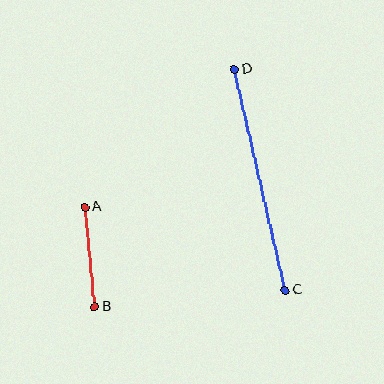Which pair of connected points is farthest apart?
Points C and D are farthest apart.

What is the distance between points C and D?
The distance is approximately 227 pixels.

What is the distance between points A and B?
The distance is approximately 100 pixels.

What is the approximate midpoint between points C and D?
The midpoint is at approximately (260, 180) pixels.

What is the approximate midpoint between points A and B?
The midpoint is at approximately (90, 257) pixels.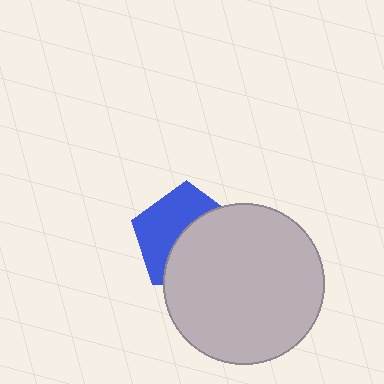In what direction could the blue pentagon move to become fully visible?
The blue pentagon could move toward the upper-left. That would shift it out from behind the light gray circle entirely.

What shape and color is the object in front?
The object in front is a light gray circle.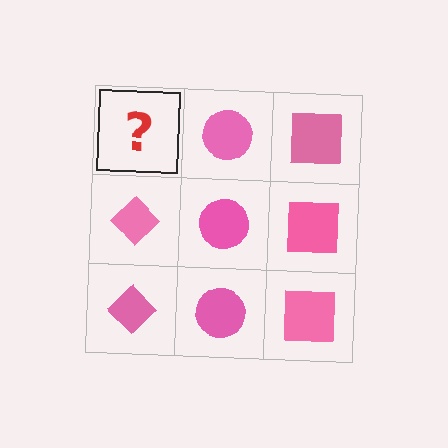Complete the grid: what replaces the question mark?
The question mark should be replaced with a pink diamond.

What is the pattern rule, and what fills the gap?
The rule is that each column has a consistent shape. The gap should be filled with a pink diamond.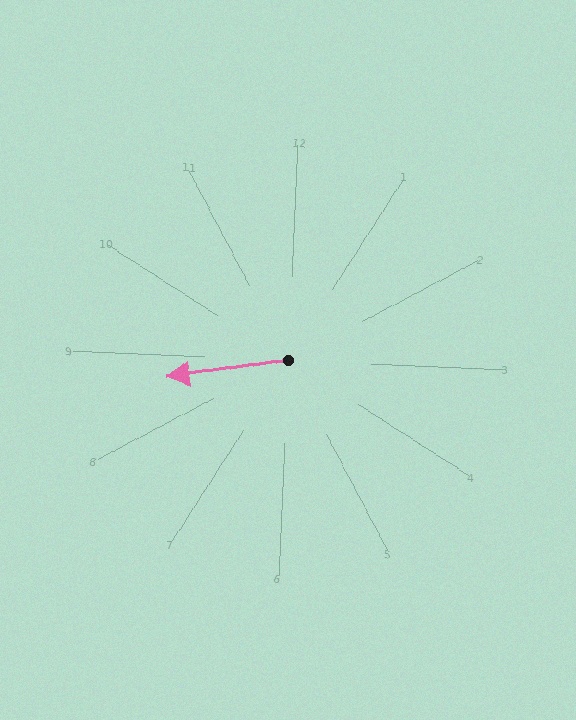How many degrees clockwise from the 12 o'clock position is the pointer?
Approximately 260 degrees.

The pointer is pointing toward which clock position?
Roughly 9 o'clock.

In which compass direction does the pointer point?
West.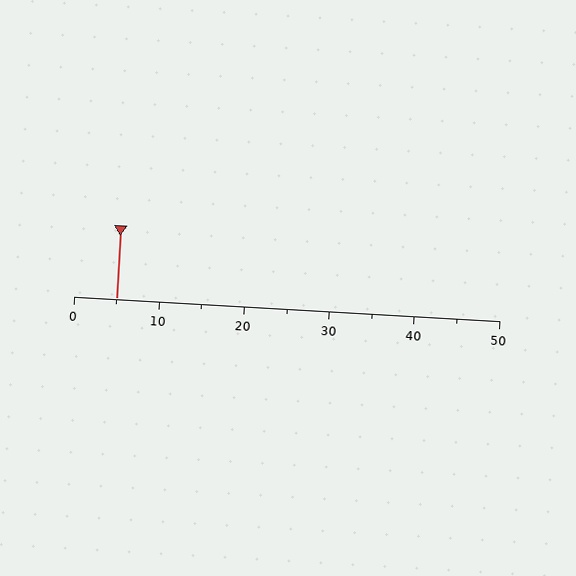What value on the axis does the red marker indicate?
The marker indicates approximately 5.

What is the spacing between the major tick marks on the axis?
The major ticks are spaced 10 apart.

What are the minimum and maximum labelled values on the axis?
The axis runs from 0 to 50.